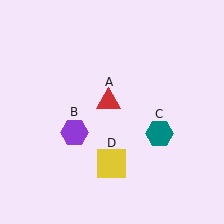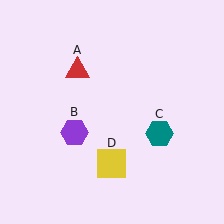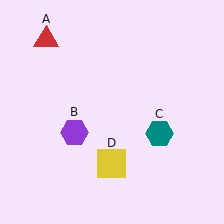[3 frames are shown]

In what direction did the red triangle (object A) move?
The red triangle (object A) moved up and to the left.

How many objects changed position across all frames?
1 object changed position: red triangle (object A).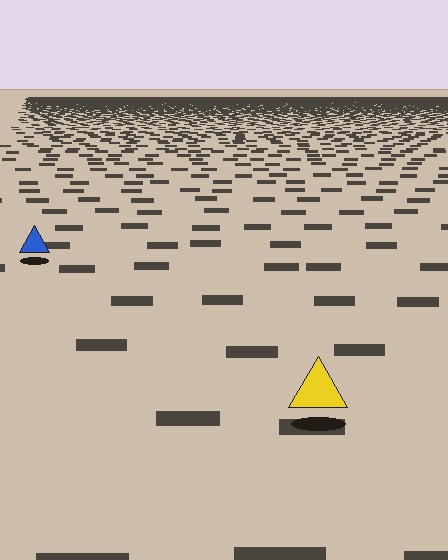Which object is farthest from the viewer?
The blue triangle is farthest from the viewer. It appears smaller and the ground texture around it is denser.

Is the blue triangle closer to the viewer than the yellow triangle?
No. The yellow triangle is closer — you can tell from the texture gradient: the ground texture is coarser near it.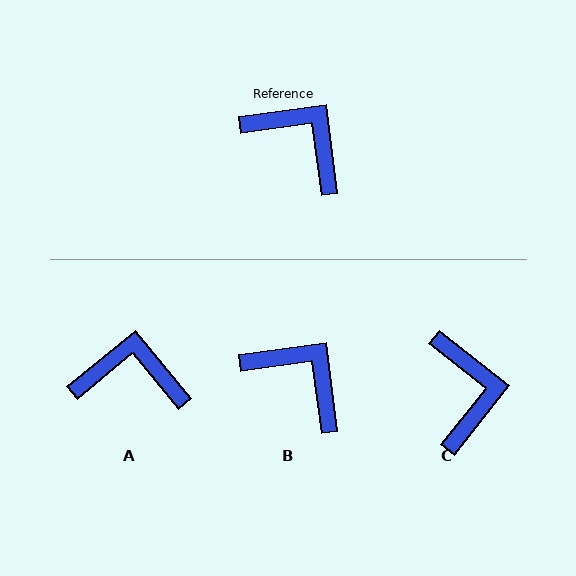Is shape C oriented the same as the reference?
No, it is off by about 46 degrees.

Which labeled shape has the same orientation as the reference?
B.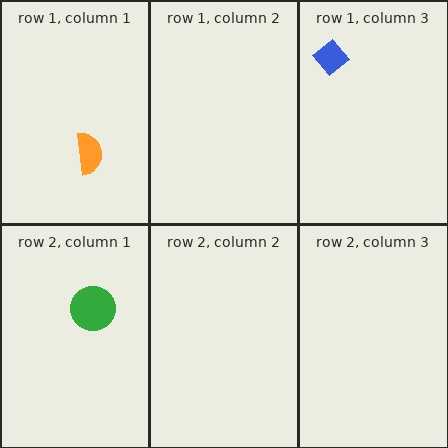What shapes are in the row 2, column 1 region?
The green circle.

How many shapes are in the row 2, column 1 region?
1.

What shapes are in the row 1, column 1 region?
The orange semicircle.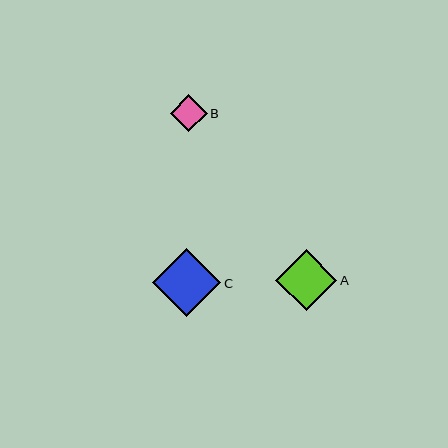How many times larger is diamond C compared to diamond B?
Diamond C is approximately 1.8 times the size of diamond B.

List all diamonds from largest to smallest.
From largest to smallest: C, A, B.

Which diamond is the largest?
Diamond C is the largest with a size of approximately 68 pixels.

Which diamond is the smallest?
Diamond B is the smallest with a size of approximately 37 pixels.